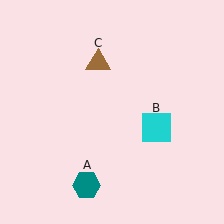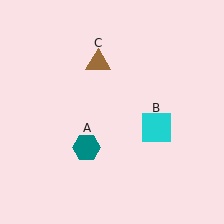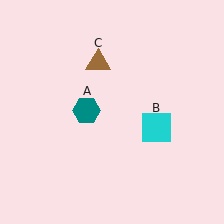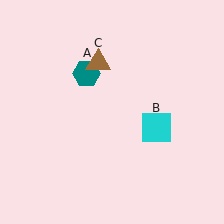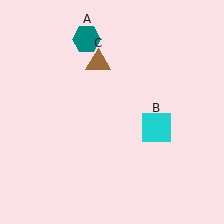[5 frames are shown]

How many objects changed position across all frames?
1 object changed position: teal hexagon (object A).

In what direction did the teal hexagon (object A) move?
The teal hexagon (object A) moved up.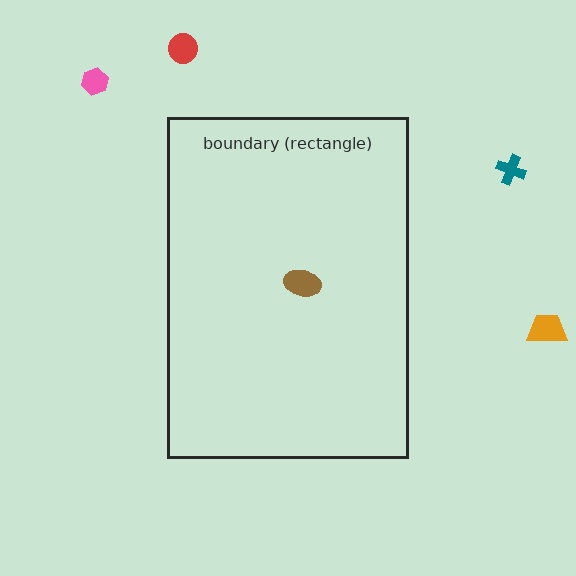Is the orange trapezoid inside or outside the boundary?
Outside.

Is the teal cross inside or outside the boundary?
Outside.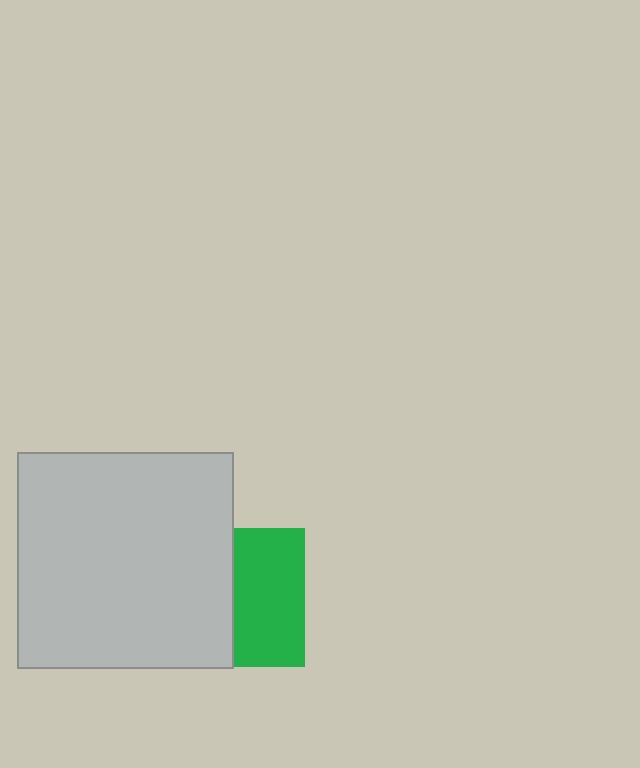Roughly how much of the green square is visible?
About half of it is visible (roughly 51%).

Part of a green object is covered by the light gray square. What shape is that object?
It is a square.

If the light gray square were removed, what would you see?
You would see the complete green square.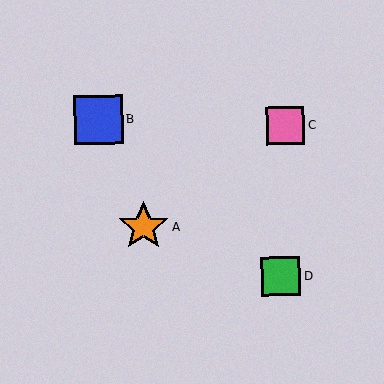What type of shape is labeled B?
Shape B is a blue square.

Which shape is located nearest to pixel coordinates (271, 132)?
The pink square (labeled C) at (285, 126) is nearest to that location.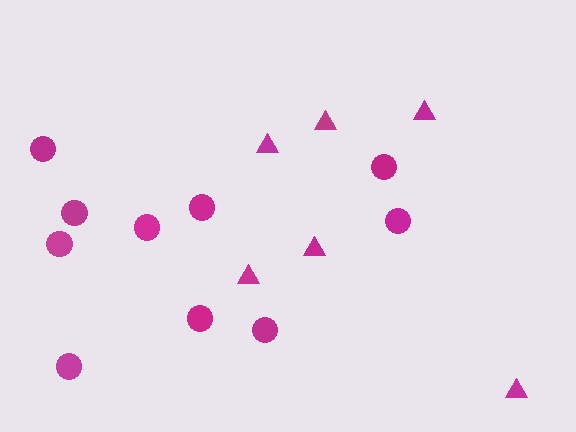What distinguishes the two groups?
There are 2 groups: one group of triangles (6) and one group of circles (10).